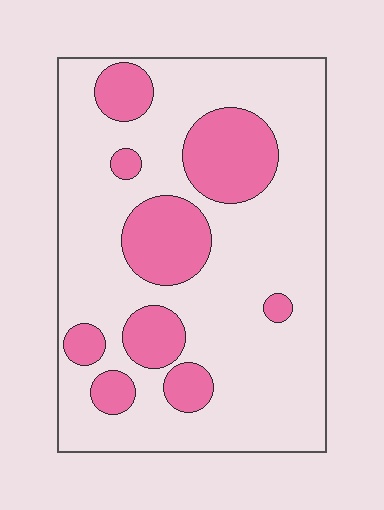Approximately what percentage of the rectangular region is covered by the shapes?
Approximately 25%.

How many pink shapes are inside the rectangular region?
9.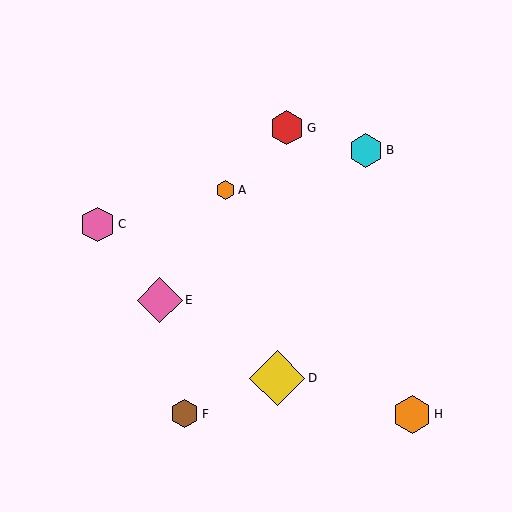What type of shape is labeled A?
Shape A is an orange hexagon.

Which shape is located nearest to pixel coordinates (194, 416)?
The brown hexagon (labeled F) at (185, 414) is nearest to that location.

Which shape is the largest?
The yellow diamond (labeled D) is the largest.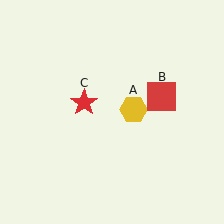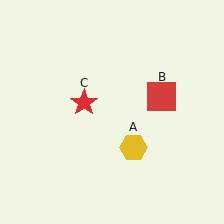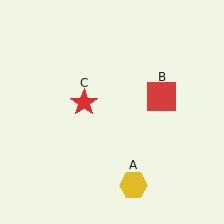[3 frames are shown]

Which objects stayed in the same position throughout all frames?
Red square (object B) and red star (object C) remained stationary.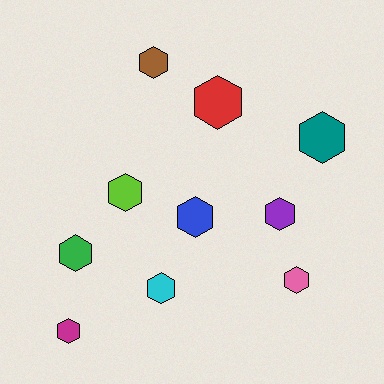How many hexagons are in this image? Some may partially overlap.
There are 10 hexagons.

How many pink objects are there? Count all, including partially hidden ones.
There is 1 pink object.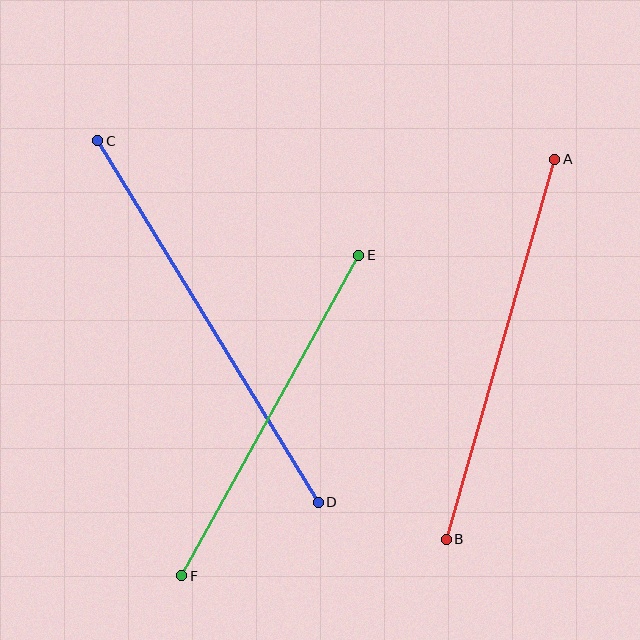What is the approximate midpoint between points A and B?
The midpoint is at approximately (501, 349) pixels.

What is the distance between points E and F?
The distance is approximately 366 pixels.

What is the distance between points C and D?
The distance is approximately 424 pixels.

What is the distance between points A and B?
The distance is approximately 396 pixels.